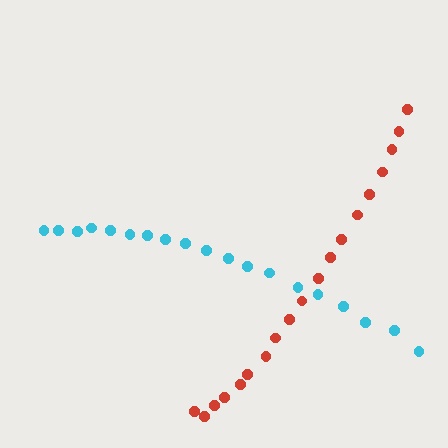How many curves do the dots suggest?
There are 2 distinct paths.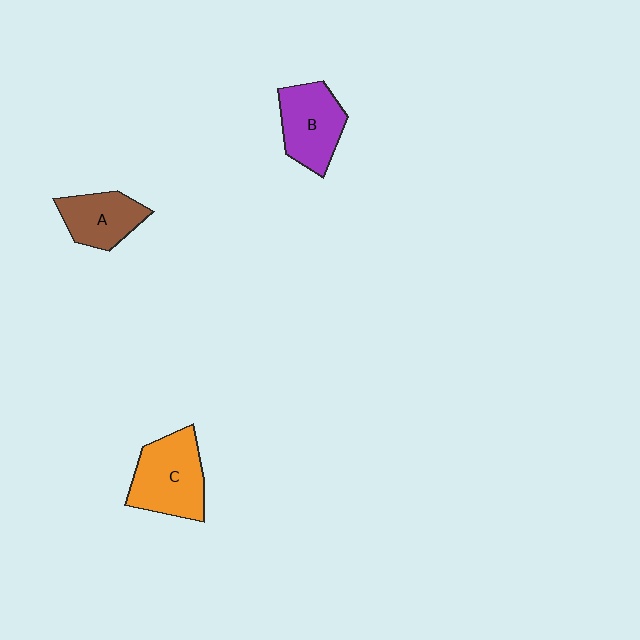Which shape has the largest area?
Shape C (orange).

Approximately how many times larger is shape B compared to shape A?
Approximately 1.2 times.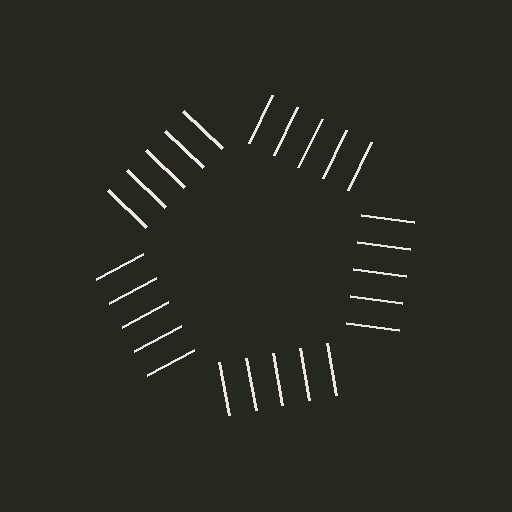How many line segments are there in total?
25 — 5 along each of the 5 edges.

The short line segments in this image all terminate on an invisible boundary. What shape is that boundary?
An illusory pentagon — the line segments terminate on its edges but no continuous stroke is drawn.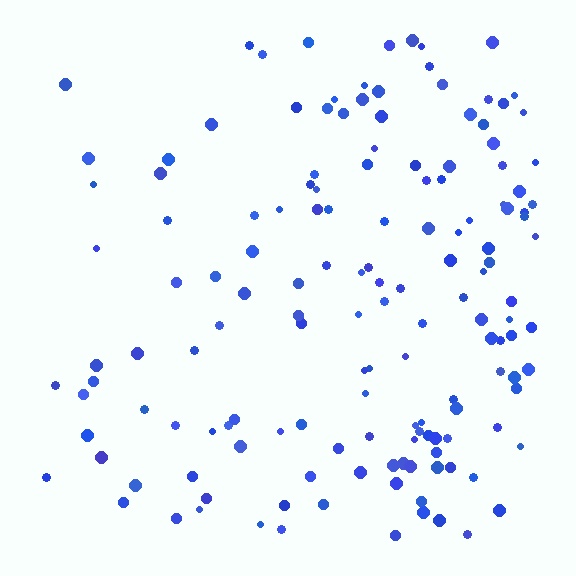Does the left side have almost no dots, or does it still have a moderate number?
Still a moderate number, just noticeably fewer than the right.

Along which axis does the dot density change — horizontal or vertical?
Horizontal.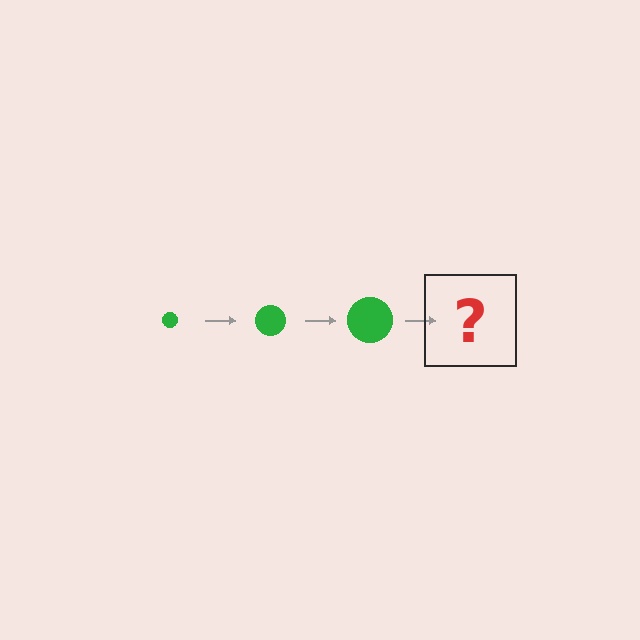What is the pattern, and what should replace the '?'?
The pattern is that the circle gets progressively larger each step. The '?' should be a green circle, larger than the previous one.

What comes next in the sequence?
The next element should be a green circle, larger than the previous one.